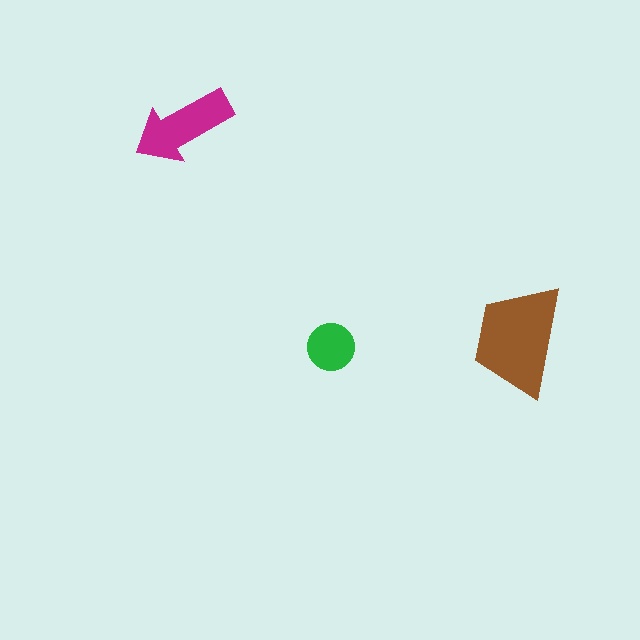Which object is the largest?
The brown trapezoid.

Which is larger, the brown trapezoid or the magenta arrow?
The brown trapezoid.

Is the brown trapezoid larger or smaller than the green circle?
Larger.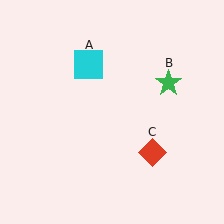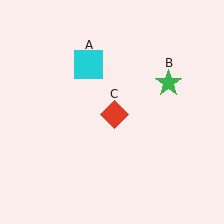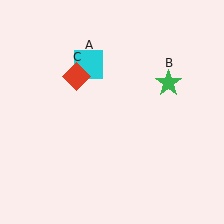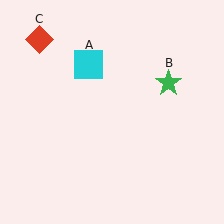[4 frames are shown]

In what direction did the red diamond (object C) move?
The red diamond (object C) moved up and to the left.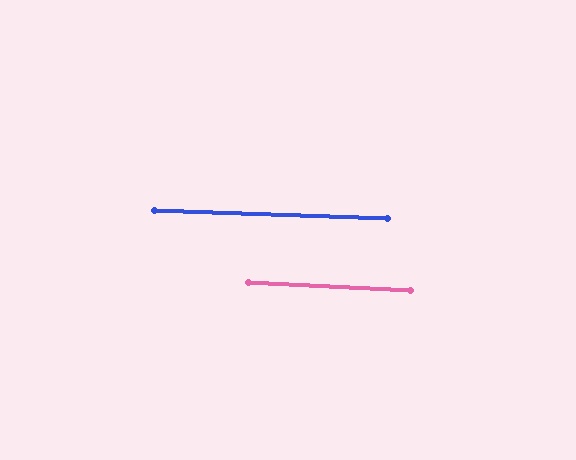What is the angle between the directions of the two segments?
Approximately 1 degree.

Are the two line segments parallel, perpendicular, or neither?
Parallel — their directions differ by only 0.8°.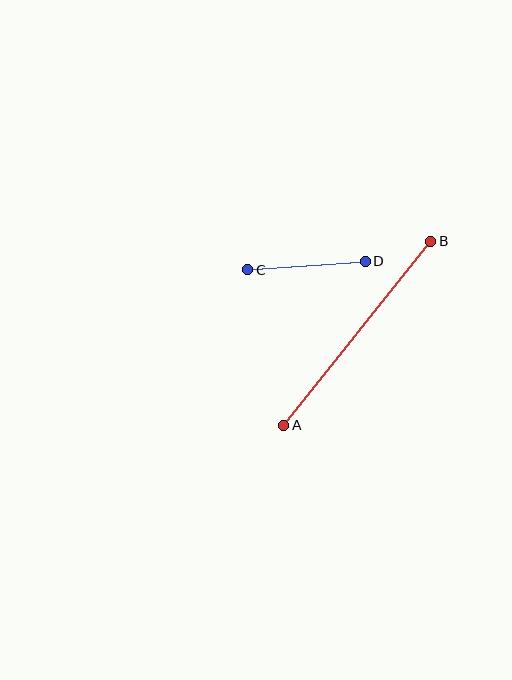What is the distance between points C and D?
The distance is approximately 118 pixels.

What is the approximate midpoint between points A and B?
The midpoint is at approximately (357, 333) pixels.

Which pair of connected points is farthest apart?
Points A and B are farthest apart.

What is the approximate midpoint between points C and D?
The midpoint is at approximately (306, 265) pixels.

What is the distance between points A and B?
The distance is approximately 236 pixels.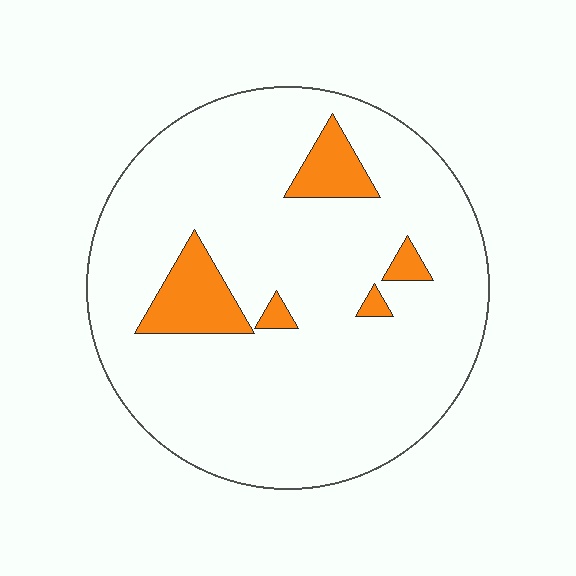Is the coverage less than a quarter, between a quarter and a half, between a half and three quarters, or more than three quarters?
Less than a quarter.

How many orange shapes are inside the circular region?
5.